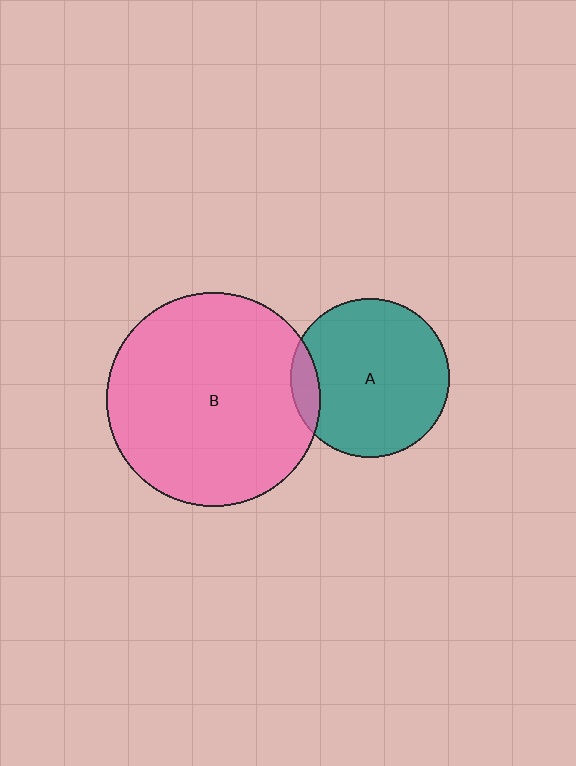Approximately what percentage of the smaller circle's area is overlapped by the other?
Approximately 10%.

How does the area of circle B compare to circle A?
Approximately 1.8 times.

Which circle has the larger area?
Circle B (pink).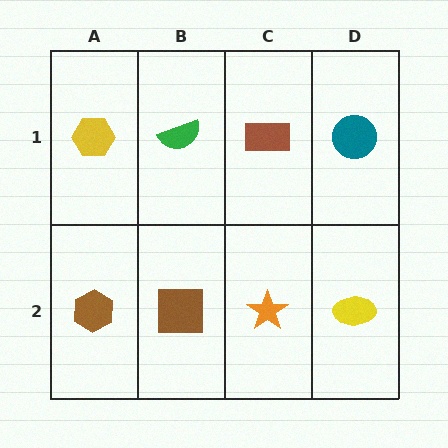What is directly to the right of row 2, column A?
A brown square.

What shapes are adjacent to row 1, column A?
A brown hexagon (row 2, column A), a green semicircle (row 1, column B).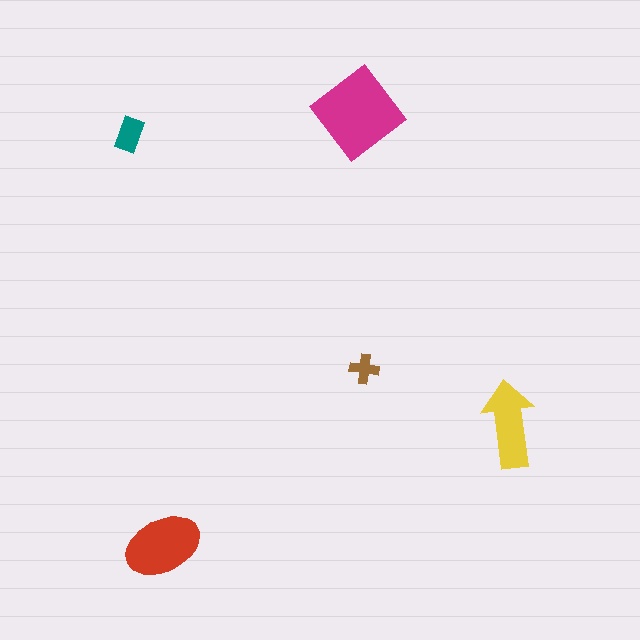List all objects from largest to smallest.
The magenta diamond, the red ellipse, the yellow arrow, the teal rectangle, the brown cross.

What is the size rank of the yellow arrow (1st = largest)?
3rd.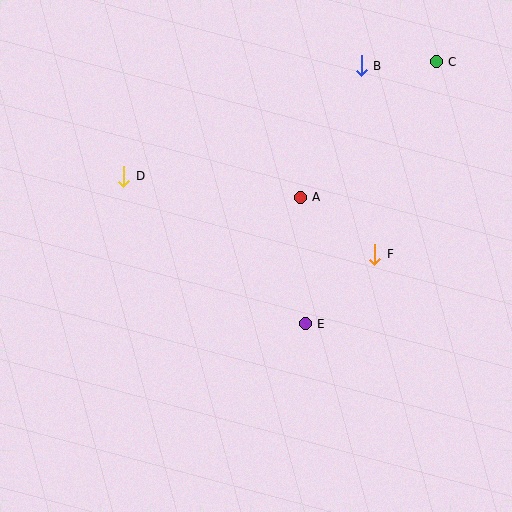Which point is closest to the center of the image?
Point A at (300, 197) is closest to the center.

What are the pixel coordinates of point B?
Point B is at (361, 66).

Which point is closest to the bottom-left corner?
Point D is closest to the bottom-left corner.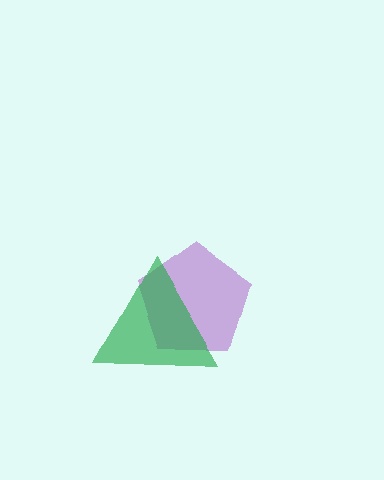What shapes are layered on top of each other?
The layered shapes are: a purple pentagon, a green triangle.